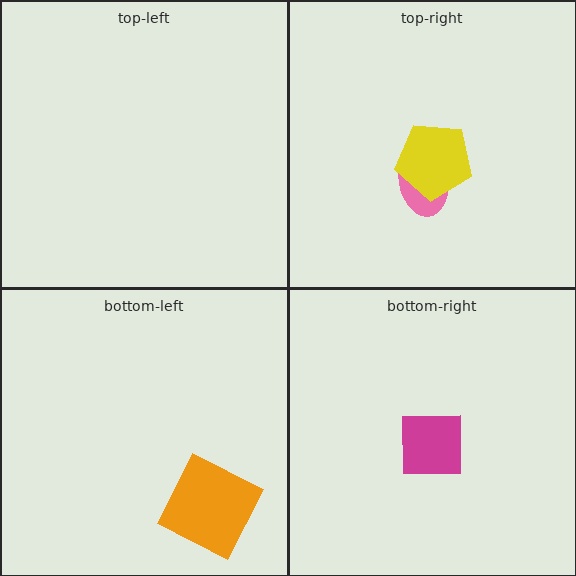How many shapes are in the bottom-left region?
1.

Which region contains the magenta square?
The bottom-right region.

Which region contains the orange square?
The bottom-left region.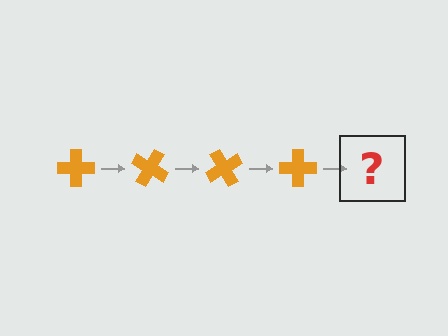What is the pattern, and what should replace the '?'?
The pattern is that the cross rotates 30 degrees each step. The '?' should be an orange cross rotated 120 degrees.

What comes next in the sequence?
The next element should be an orange cross rotated 120 degrees.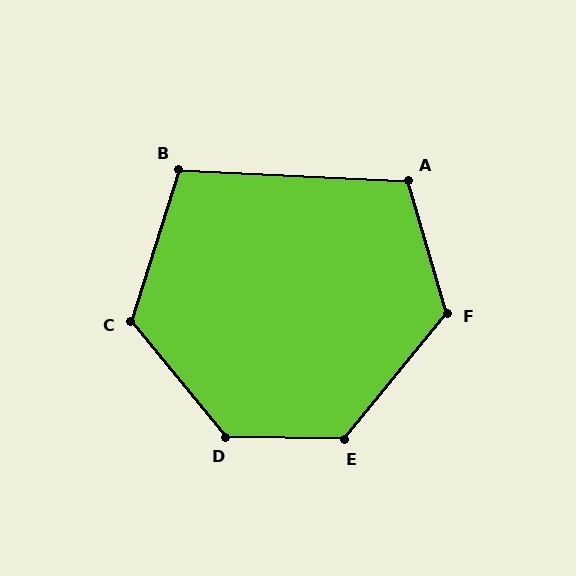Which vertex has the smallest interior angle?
B, at approximately 105 degrees.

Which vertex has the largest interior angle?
D, at approximately 131 degrees.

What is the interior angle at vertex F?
Approximately 124 degrees (obtuse).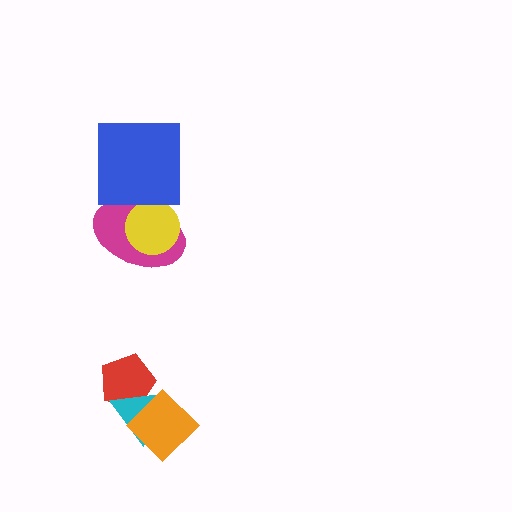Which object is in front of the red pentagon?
The cyan triangle is in front of the red pentagon.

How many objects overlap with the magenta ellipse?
2 objects overlap with the magenta ellipse.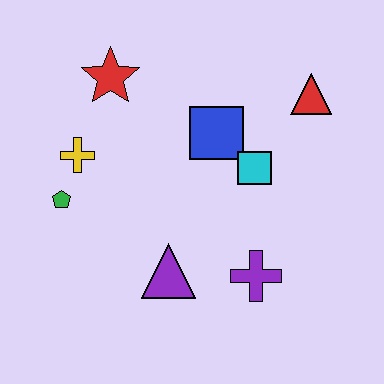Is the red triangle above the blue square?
Yes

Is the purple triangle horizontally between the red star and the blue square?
Yes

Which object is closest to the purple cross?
The purple triangle is closest to the purple cross.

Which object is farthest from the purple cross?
The red star is farthest from the purple cross.